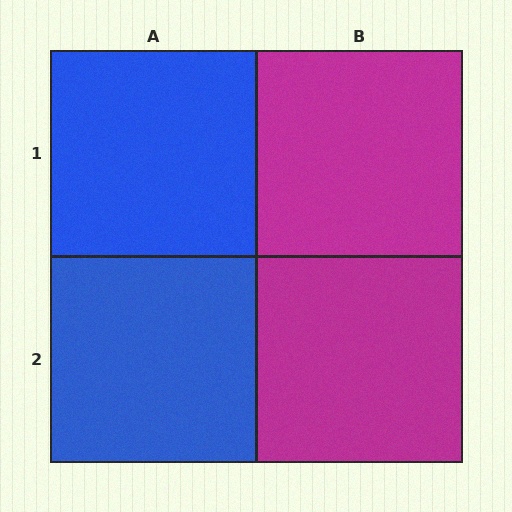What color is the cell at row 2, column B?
Magenta.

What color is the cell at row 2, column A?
Blue.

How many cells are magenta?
2 cells are magenta.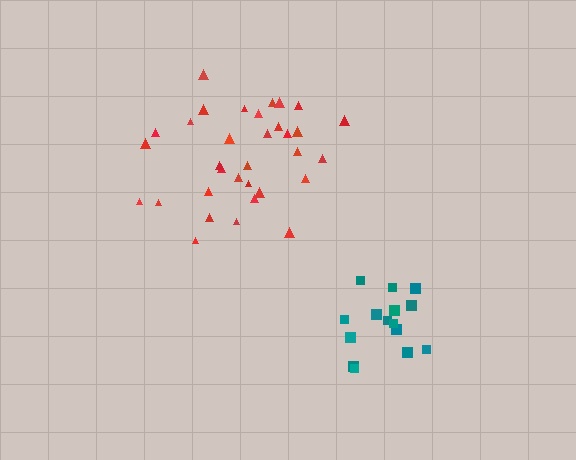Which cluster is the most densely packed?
Teal.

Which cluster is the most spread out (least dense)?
Red.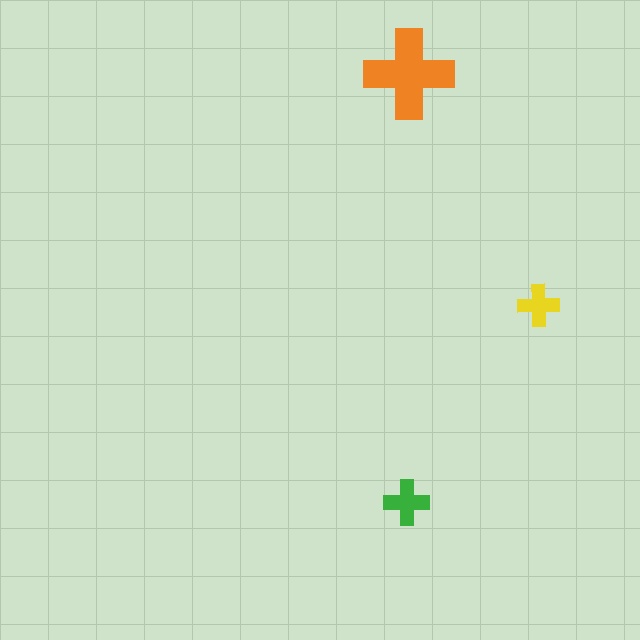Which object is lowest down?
The green cross is bottommost.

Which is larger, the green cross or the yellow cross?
The green one.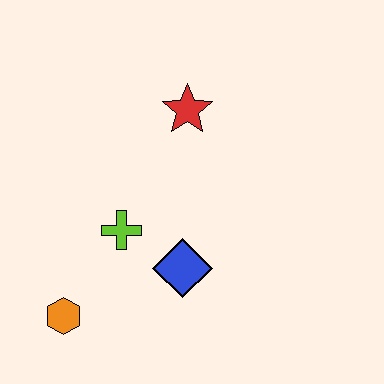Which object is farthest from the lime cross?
The red star is farthest from the lime cross.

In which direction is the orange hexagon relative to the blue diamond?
The orange hexagon is to the left of the blue diamond.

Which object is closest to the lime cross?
The blue diamond is closest to the lime cross.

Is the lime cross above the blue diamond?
Yes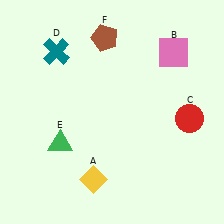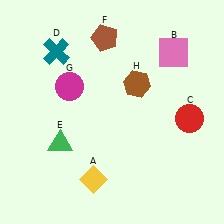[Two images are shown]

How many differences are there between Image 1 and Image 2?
There are 2 differences between the two images.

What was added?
A magenta circle (G), a brown hexagon (H) were added in Image 2.